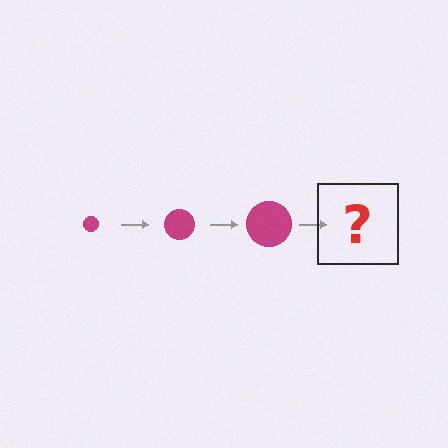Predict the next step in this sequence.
The next step is a magenta circle, larger than the previous one.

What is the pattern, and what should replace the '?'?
The pattern is that the circle gets progressively larger each step. The '?' should be a magenta circle, larger than the previous one.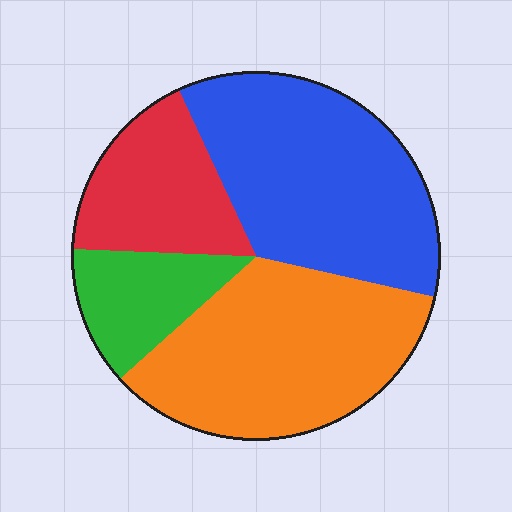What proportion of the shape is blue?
Blue takes up about three eighths (3/8) of the shape.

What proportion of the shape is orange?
Orange covers 35% of the shape.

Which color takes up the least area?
Green, at roughly 10%.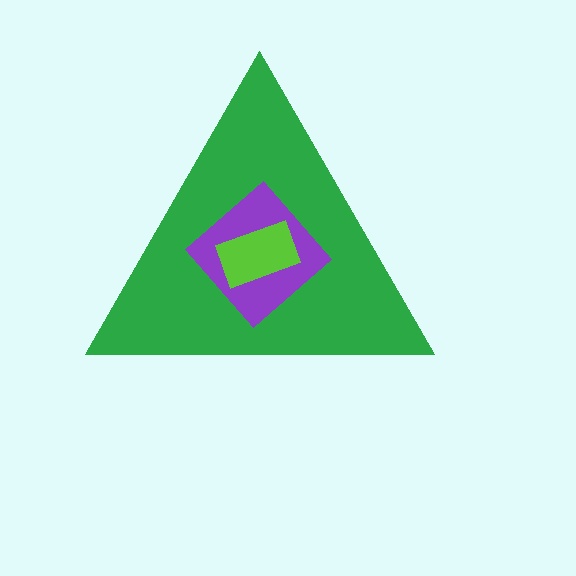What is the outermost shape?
The green triangle.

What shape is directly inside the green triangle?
The purple diamond.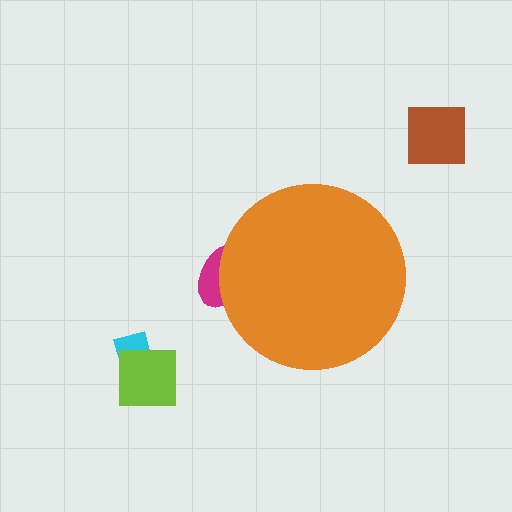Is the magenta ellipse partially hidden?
Yes, the magenta ellipse is partially hidden behind the orange circle.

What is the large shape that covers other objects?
An orange circle.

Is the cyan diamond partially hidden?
No, the cyan diamond is fully visible.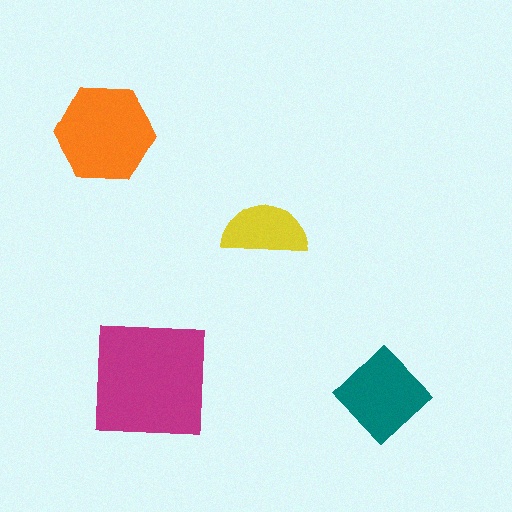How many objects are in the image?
There are 4 objects in the image.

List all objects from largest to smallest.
The magenta square, the orange hexagon, the teal diamond, the yellow semicircle.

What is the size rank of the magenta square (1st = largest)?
1st.